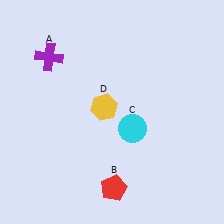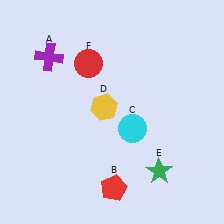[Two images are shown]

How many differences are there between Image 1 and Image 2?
There are 2 differences between the two images.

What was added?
A green star (E), a red circle (F) were added in Image 2.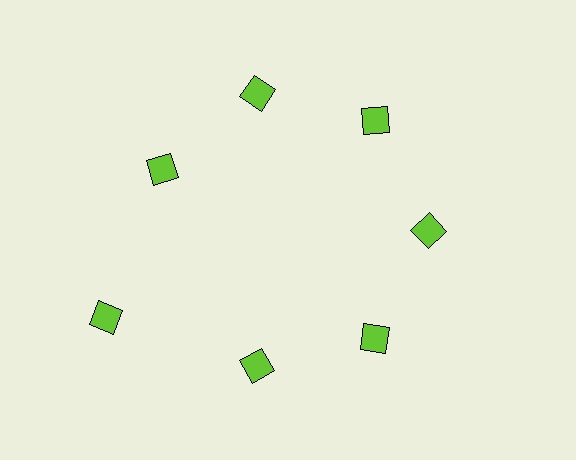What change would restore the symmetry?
The symmetry would be restored by moving it inward, back onto the ring so that all 7 diamonds sit at equal angles and equal distance from the center.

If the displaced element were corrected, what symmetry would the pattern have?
It would have 7-fold rotational symmetry — the pattern would map onto itself every 51 degrees.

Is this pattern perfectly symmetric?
No. The 7 lime diamonds are arranged in a ring, but one element near the 8 o'clock position is pushed outward from the center, breaking the 7-fold rotational symmetry.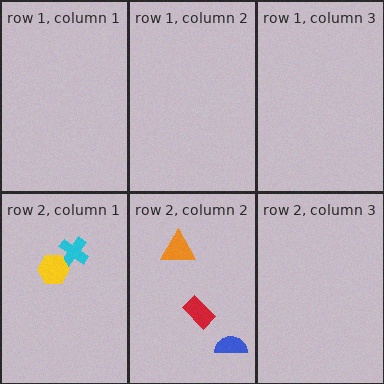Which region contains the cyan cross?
The row 2, column 1 region.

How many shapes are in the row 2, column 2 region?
3.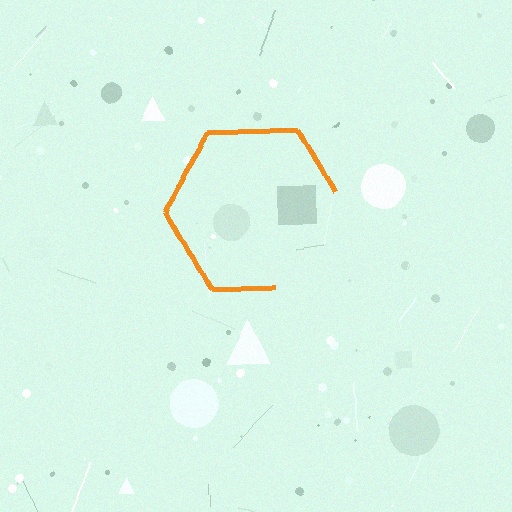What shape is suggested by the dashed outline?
The dashed outline suggests a hexagon.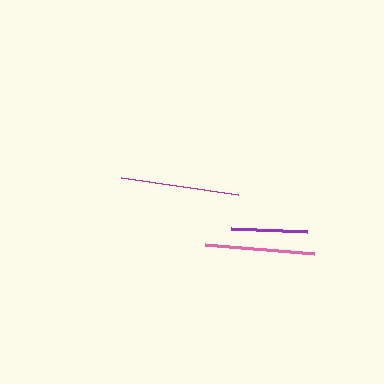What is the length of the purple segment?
The purple segment is approximately 76 pixels long.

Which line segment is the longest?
The magenta line is the longest at approximately 119 pixels.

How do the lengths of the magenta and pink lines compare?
The magenta and pink lines are approximately the same length.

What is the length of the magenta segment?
The magenta segment is approximately 119 pixels long.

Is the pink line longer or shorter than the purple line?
The pink line is longer than the purple line.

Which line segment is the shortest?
The purple line is the shortest at approximately 76 pixels.